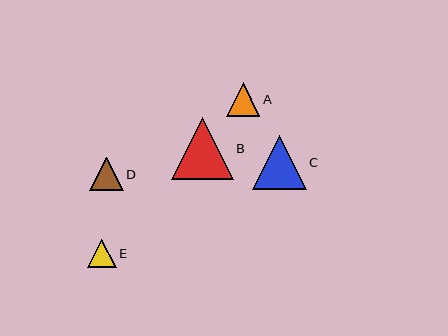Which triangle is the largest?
Triangle B is the largest with a size of approximately 62 pixels.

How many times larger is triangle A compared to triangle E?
Triangle A is approximately 1.2 times the size of triangle E.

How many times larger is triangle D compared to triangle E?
Triangle D is approximately 1.2 times the size of triangle E.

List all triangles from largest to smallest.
From largest to smallest: B, C, D, A, E.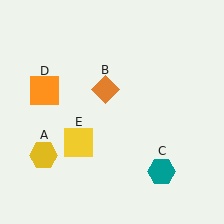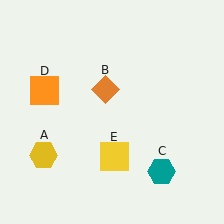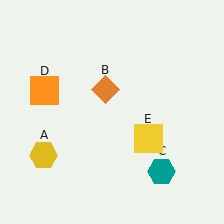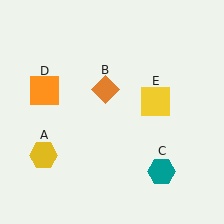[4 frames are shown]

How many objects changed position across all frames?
1 object changed position: yellow square (object E).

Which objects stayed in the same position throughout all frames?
Yellow hexagon (object A) and orange diamond (object B) and teal hexagon (object C) and orange square (object D) remained stationary.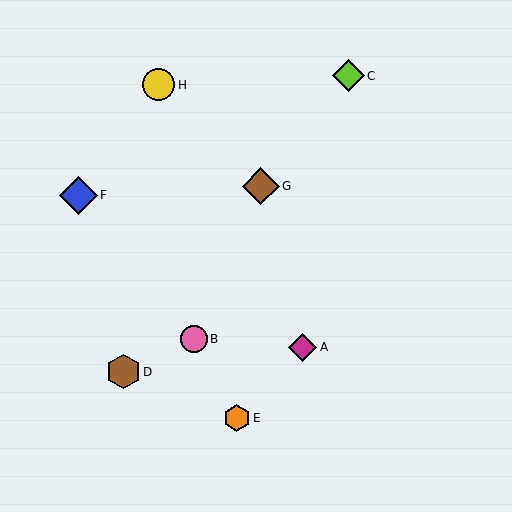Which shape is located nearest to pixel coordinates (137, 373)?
The brown hexagon (labeled D) at (123, 372) is nearest to that location.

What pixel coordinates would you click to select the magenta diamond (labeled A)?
Click at (303, 347) to select the magenta diamond A.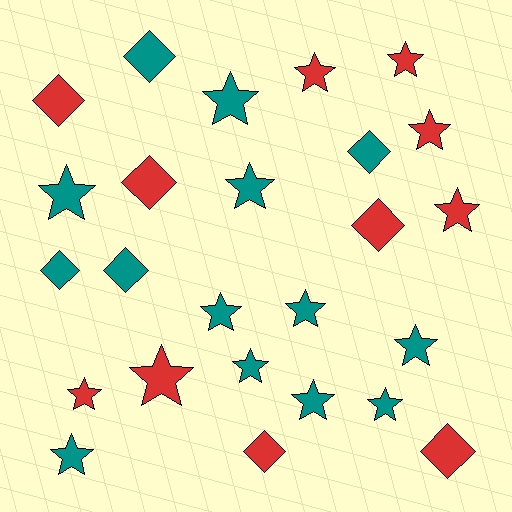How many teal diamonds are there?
There are 4 teal diamonds.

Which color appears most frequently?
Teal, with 14 objects.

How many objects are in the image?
There are 25 objects.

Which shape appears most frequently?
Star, with 16 objects.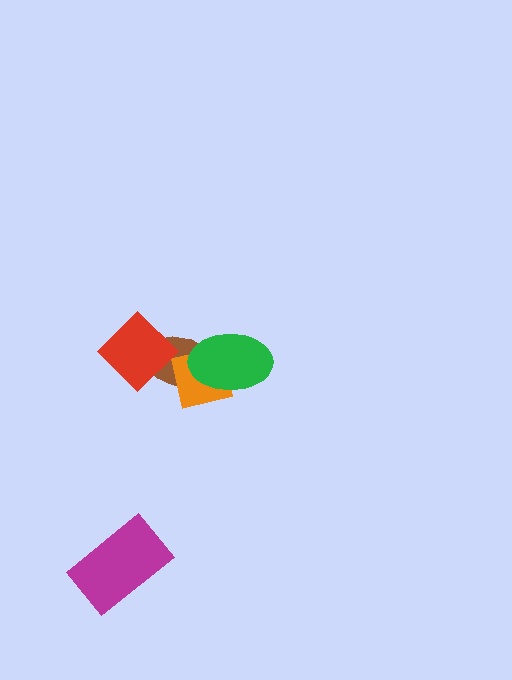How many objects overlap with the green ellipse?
2 objects overlap with the green ellipse.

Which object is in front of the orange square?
The green ellipse is in front of the orange square.